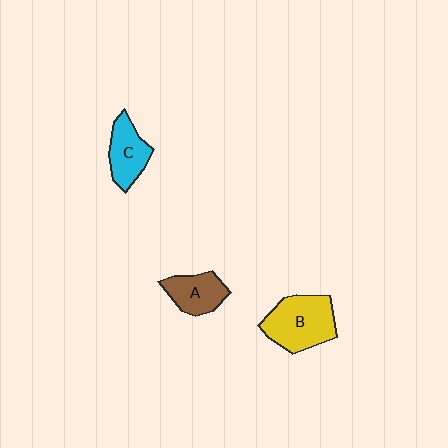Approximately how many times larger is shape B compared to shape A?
Approximately 1.6 times.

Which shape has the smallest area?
Shape A (brown).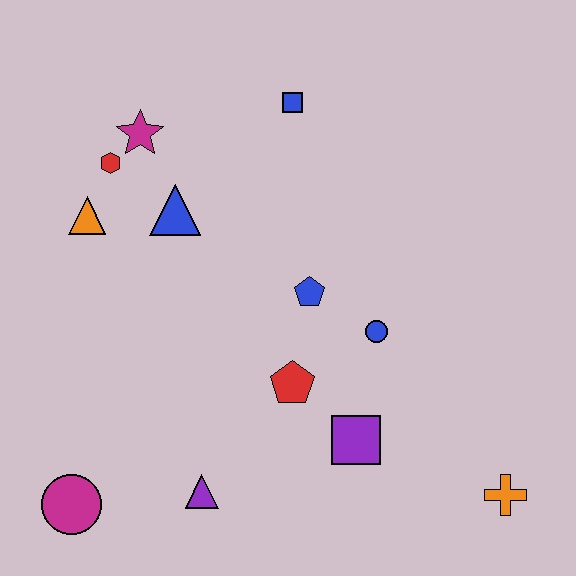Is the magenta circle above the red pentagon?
No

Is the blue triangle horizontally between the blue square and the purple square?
No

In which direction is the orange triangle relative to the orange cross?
The orange triangle is to the left of the orange cross.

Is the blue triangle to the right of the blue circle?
No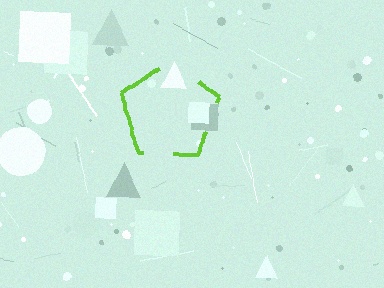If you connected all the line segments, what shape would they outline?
They would outline a pentagon.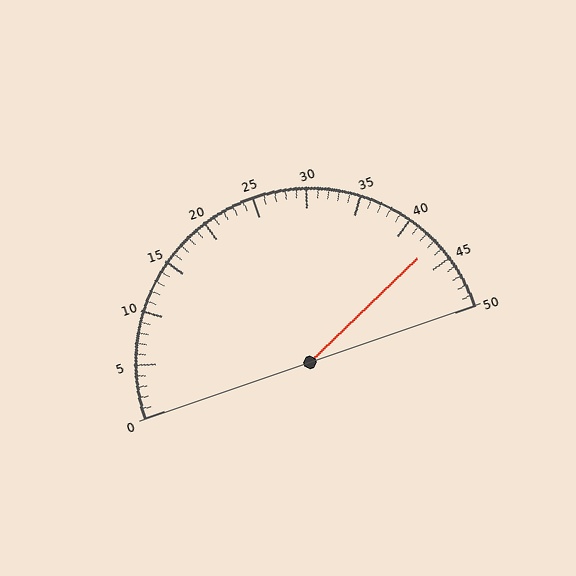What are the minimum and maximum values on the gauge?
The gauge ranges from 0 to 50.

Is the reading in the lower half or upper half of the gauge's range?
The reading is in the upper half of the range (0 to 50).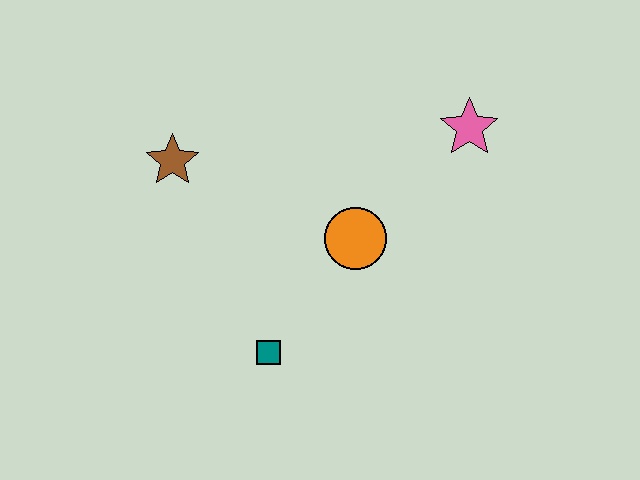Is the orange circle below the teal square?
No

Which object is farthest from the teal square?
The pink star is farthest from the teal square.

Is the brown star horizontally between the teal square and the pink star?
No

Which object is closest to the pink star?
The orange circle is closest to the pink star.